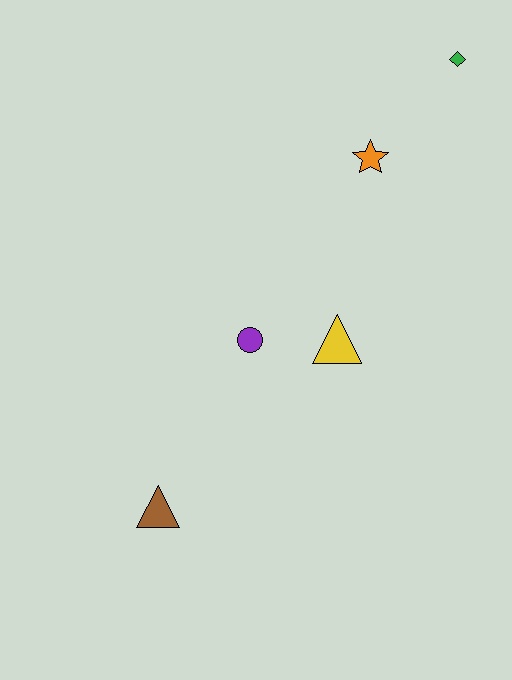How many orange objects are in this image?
There is 1 orange object.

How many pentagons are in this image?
There are no pentagons.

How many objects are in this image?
There are 5 objects.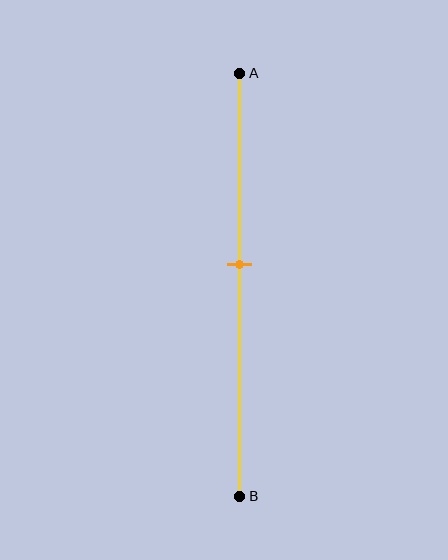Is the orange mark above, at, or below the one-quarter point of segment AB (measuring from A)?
The orange mark is below the one-quarter point of segment AB.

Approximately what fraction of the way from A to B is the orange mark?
The orange mark is approximately 45% of the way from A to B.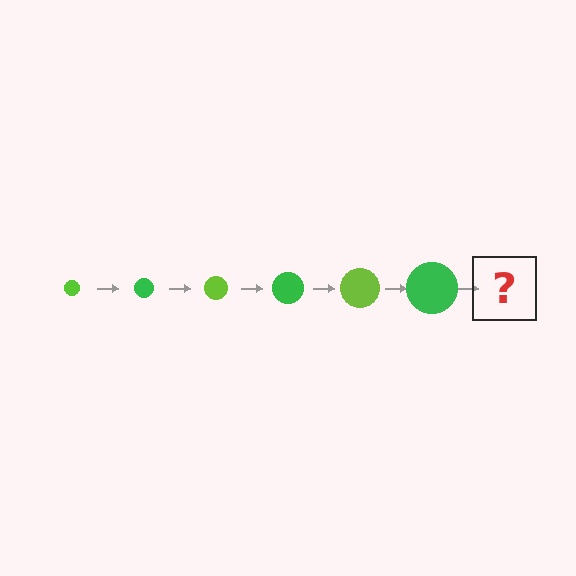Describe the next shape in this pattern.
It should be a lime circle, larger than the previous one.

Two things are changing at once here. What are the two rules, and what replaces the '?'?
The two rules are that the circle grows larger each step and the color cycles through lime and green. The '?' should be a lime circle, larger than the previous one.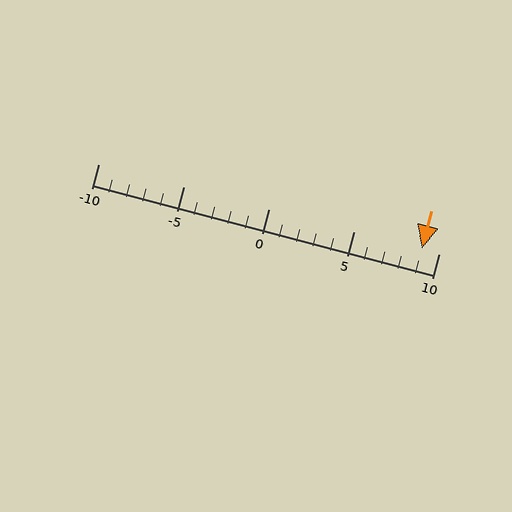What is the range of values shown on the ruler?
The ruler shows values from -10 to 10.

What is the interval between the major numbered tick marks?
The major tick marks are spaced 5 units apart.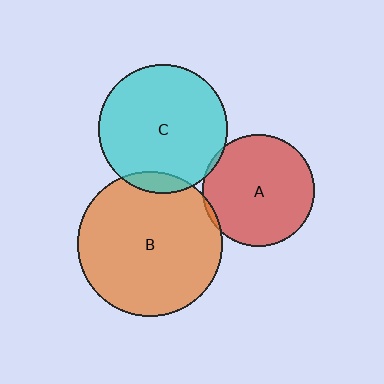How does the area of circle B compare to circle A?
Approximately 1.7 times.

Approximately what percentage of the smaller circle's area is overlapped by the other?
Approximately 5%.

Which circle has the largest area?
Circle B (orange).